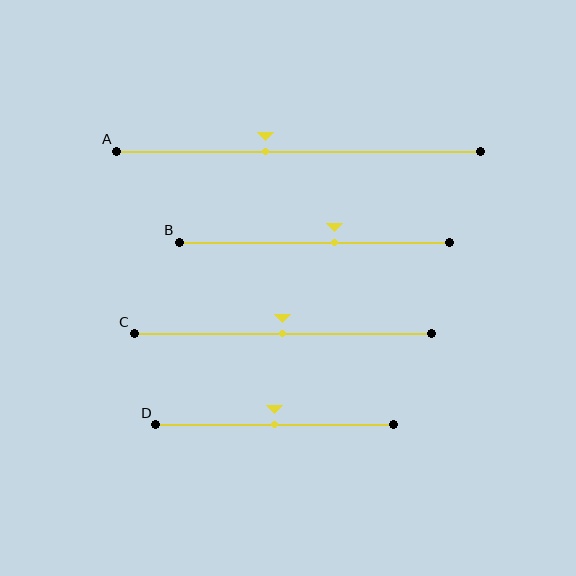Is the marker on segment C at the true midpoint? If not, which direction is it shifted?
Yes, the marker on segment C is at the true midpoint.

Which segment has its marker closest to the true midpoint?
Segment C has its marker closest to the true midpoint.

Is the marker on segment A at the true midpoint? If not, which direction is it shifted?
No, the marker on segment A is shifted to the left by about 9% of the segment length.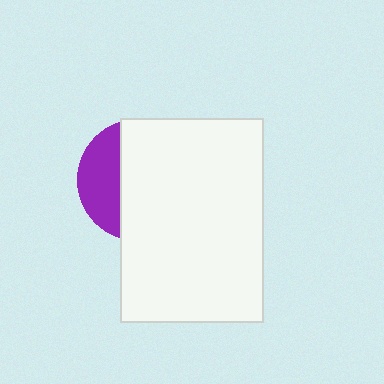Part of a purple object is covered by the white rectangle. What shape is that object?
It is a circle.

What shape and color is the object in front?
The object in front is a white rectangle.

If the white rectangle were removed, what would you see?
You would see the complete purple circle.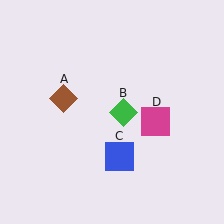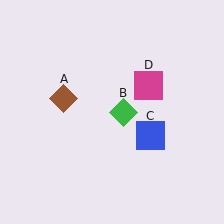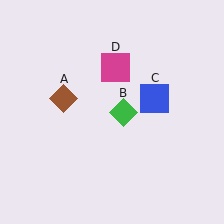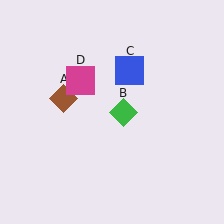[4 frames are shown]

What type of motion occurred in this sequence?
The blue square (object C), magenta square (object D) rotated counterclockwise around the center of the scene.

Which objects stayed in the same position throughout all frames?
Brown diamond (object A) and green diamond (object B) remained stationary.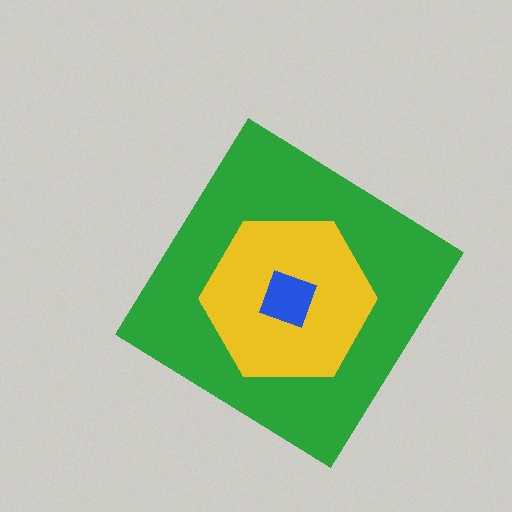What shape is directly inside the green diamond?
The yellow hexagon.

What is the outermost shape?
The green diamond.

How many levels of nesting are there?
3.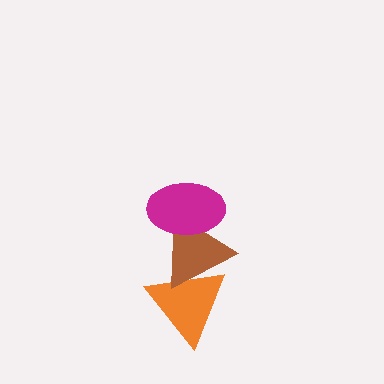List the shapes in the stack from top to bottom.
From top to bottom: the magenta ellipse, the brown triangle, the orange triangle.